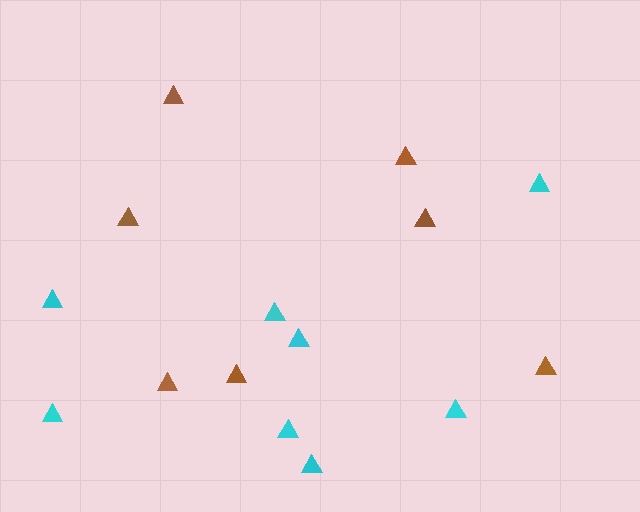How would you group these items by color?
There are 2 groups: one group of cyan triangles (8) and one group of brown triangles (7).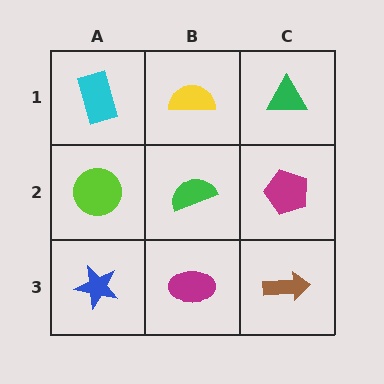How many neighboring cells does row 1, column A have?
2.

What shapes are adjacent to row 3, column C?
A magenta pentagon (row 2, column C), a magenta ellipse (row 3, column B).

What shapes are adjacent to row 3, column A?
A lime circle (row 2, column A), a magenta ellipse (row 3, column B).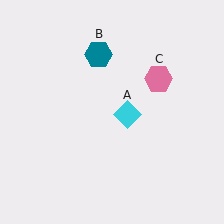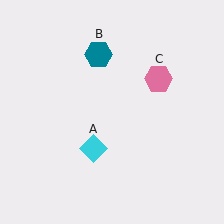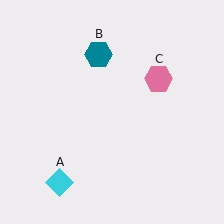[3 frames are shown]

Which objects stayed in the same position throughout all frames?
Teal hexagon (object B) and pink hexagon (object C) remained stationary.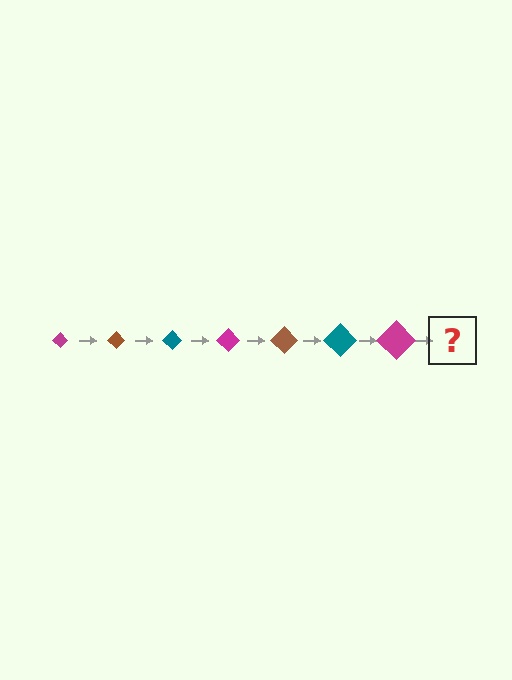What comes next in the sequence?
The next element should be a brown diamond, larger than the previous one.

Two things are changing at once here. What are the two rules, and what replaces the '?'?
The two rules are that the diamond grows larger each step and the color cycles through magenta, brown, and teal. The '?' should be a brown diamond, larger than the previous one.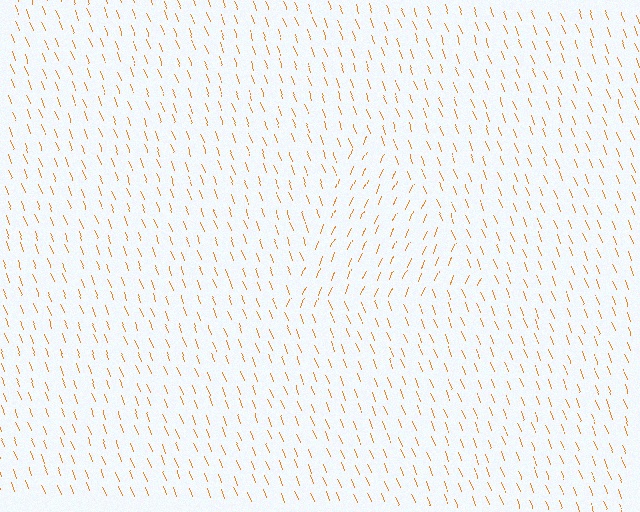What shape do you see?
I see a triangle.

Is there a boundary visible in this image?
Yes, there is a texture boundary formed by a change in line orientation.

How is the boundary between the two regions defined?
The boundary is defined purely by a change in line orientation (approximately 45 degrees difference). All lines are the same color and thickness.